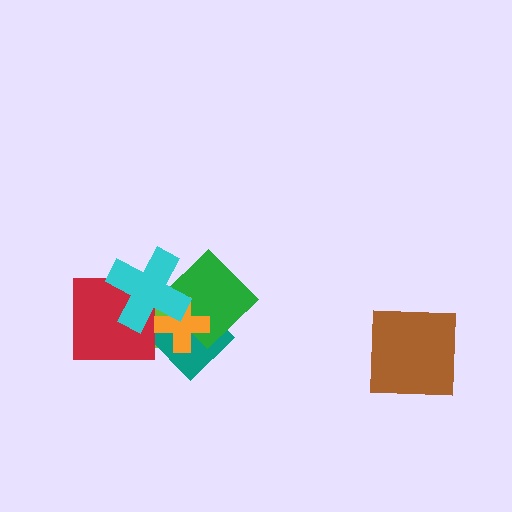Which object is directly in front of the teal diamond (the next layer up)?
The green diamond is directly in front of the teal diamond.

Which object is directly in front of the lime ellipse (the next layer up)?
The teal diamond is directly in front of the lime ellipse.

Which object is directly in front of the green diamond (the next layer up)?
The orange cross is directly in front of the green diamond.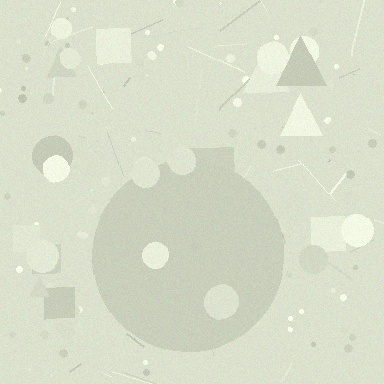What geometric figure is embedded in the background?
A circle is embedded in the background.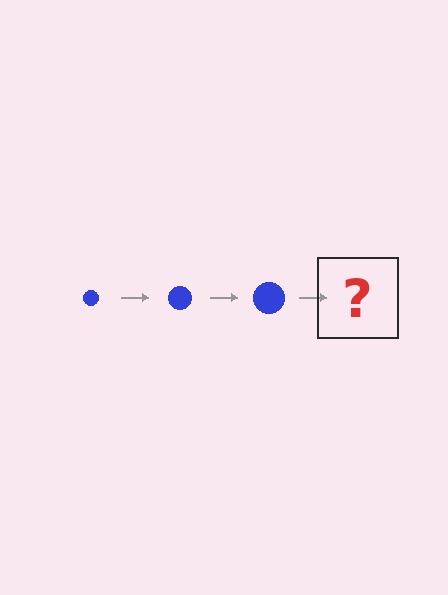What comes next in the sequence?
The next element should be a blue circle, larger than the previous one.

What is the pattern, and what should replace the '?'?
The pattern is that the circle gets progressively larger each step. The '?' should be a blue circle, larger than the previous one.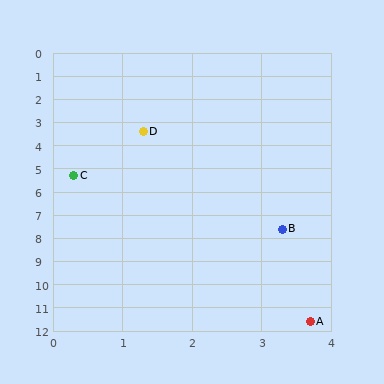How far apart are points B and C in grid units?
Points B and C are about 3.8 grid units apart.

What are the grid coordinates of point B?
Point B is at approximately (3.3, 7.6).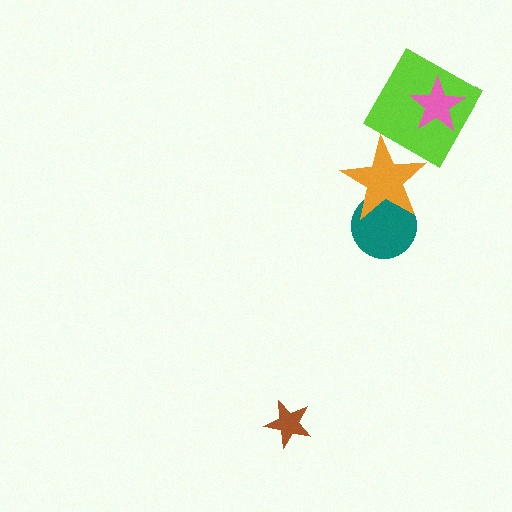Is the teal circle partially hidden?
Yes, it is partially covered by another shape.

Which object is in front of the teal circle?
The orange star is in front of the teal circle.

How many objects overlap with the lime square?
1 object overlaps with the lime square.